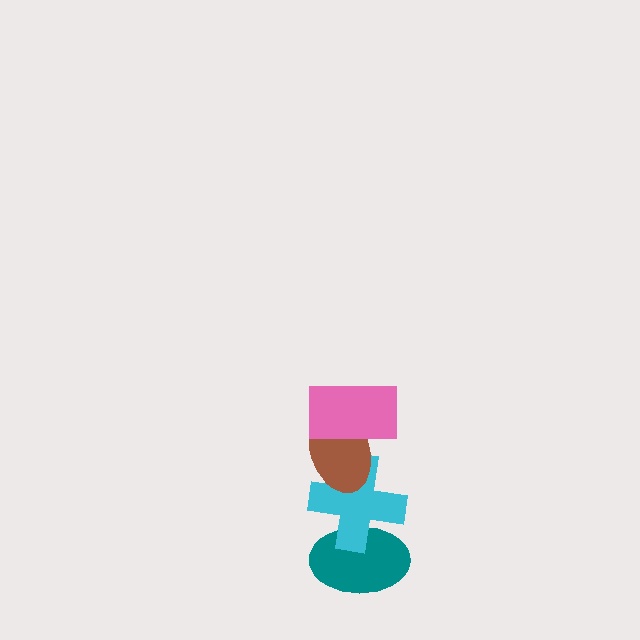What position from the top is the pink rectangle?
The pink rectangle is 1st from the top.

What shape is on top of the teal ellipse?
The cyan cross is on top of the teal ellipse.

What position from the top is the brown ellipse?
The brown ellipse is 2nd from the top.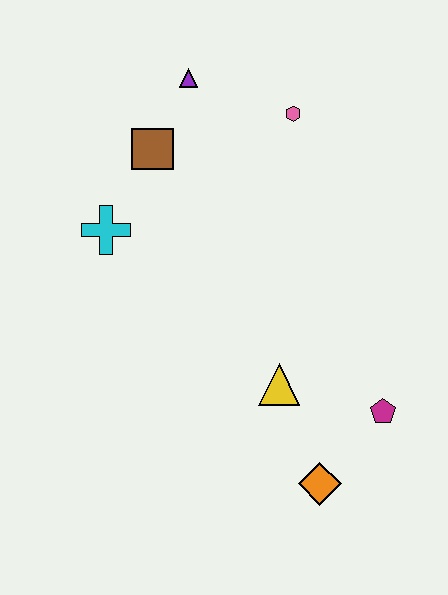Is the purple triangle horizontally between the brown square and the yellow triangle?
Yes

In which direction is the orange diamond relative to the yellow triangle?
The orange diamond is below the yellow triangle.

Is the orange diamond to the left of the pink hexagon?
No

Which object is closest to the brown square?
The purple triangle is closest to the brown square.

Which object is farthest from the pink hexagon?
The orange diamond is farthest from the pink hexagon.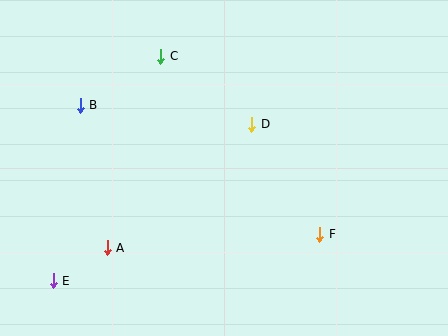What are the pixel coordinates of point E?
Point E is at (53, 281).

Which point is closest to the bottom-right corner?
Point F is closest to the bottom-right corner.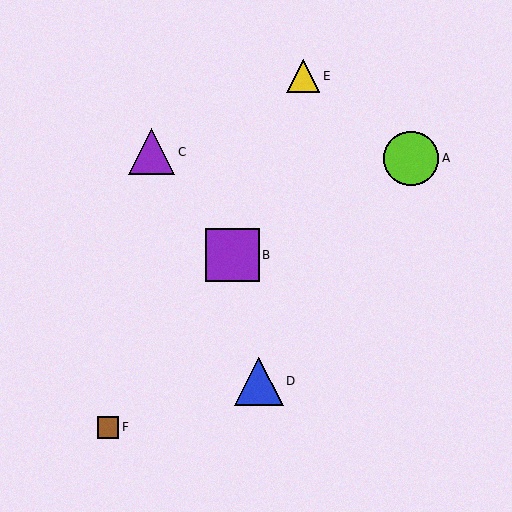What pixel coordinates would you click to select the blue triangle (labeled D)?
Click at (259, 381) to select the blue triangle D.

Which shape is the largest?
The lime circle (labeled A) is the largest.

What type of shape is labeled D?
Shape D is a blue triangle.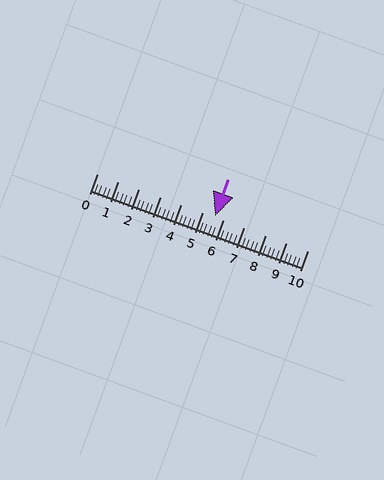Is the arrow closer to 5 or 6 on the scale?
The arrow is closer to 6.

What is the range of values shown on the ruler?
The ruler shows values from 0 to 10.